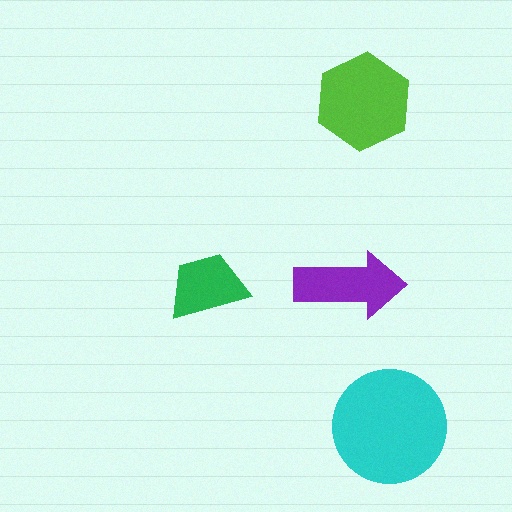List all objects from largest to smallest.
The cyan circle, the lime hexagon, the purple arrow, the green trapezoid.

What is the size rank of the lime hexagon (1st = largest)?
2nd.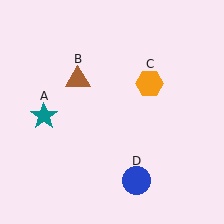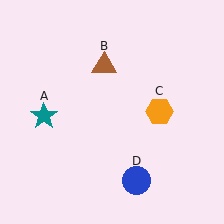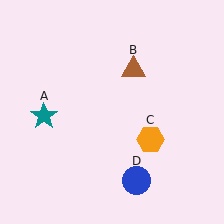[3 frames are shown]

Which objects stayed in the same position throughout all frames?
Teal star (object A) and blue circle (object D) remained stationary.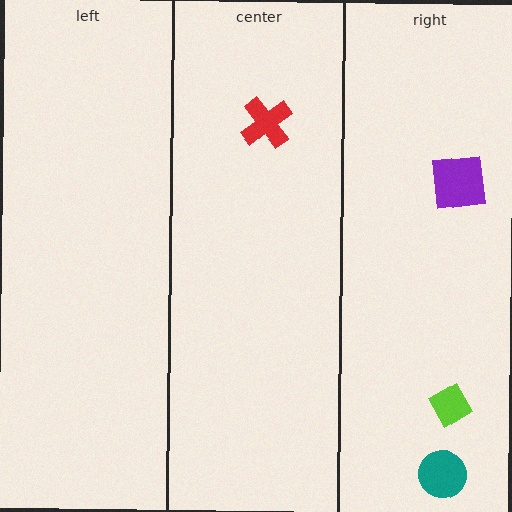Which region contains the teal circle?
The right region.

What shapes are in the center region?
The red cross.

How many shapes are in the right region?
3.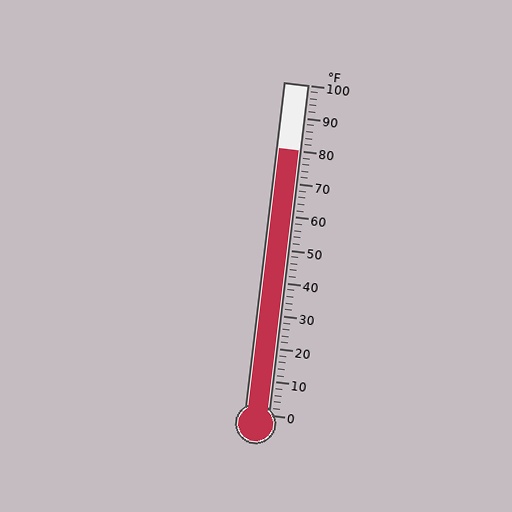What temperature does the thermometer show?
The thermometer shows approximately 80°F.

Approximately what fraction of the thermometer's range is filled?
The thermometer is filled to approximately 80% of its range.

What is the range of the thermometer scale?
The thermometer scale ranges from 0°F to 100°F.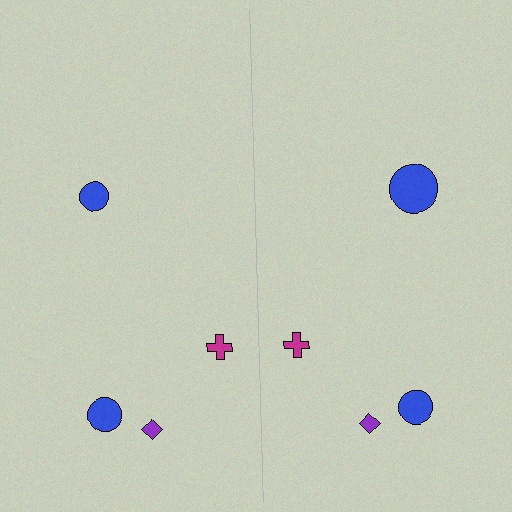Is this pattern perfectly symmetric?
No, the pattern is not perfectly symmetric. The blue circle on the right side has a different size than its mirror counterpart.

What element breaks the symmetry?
The blue circle on the right side has a different size than its mirror counterpart.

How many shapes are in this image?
There are 8 shapes in this image.